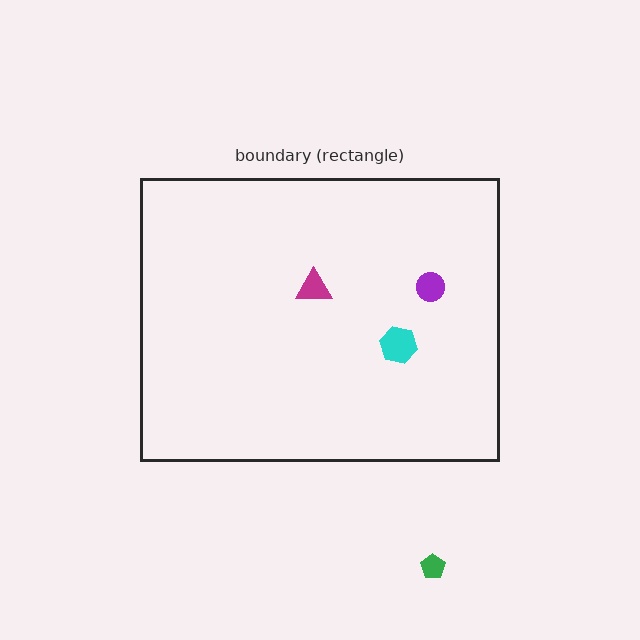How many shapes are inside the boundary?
3 inside, 1 outside.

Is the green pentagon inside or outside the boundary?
Outside.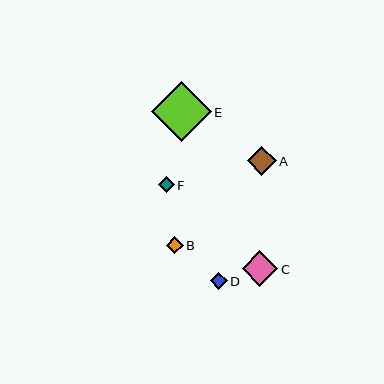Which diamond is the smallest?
Diamond F is the smallest with a size of approximately 16 pixels.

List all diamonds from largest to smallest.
From largest to smallest: E, C, A, B, D, F.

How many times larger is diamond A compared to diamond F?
Diamond A is approximately 1.8 times the size of diamond F.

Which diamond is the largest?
Diamond E is the largest with a size of approximately 60 pixels.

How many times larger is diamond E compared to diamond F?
Diamond E is approximately 3.8 times the size of diamond F.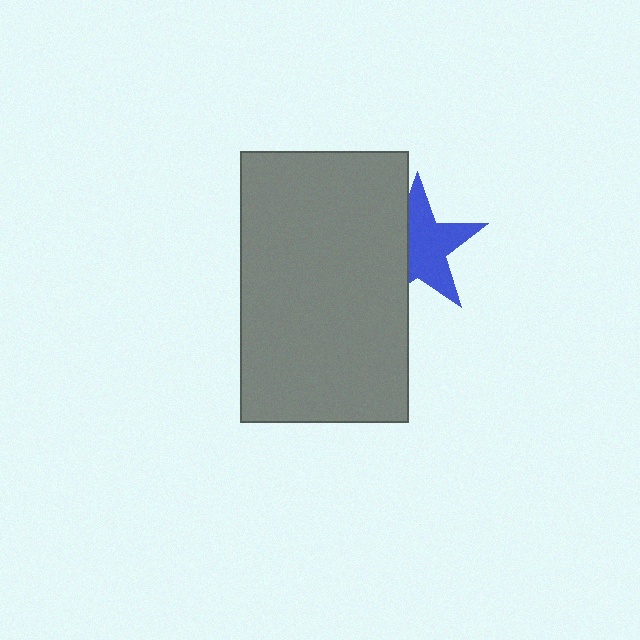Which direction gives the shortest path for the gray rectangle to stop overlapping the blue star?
Moving left gives the shortest separation.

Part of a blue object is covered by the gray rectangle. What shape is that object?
It is a star.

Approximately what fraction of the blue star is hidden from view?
Roughly 39% of the blue star is hidden behind the gray rectangle.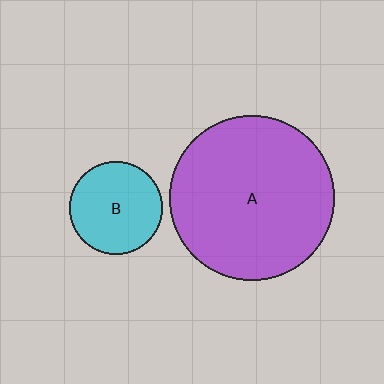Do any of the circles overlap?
No, none of the circles overlap.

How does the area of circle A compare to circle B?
Approximately 3.1 times.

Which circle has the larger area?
Circle A (purple).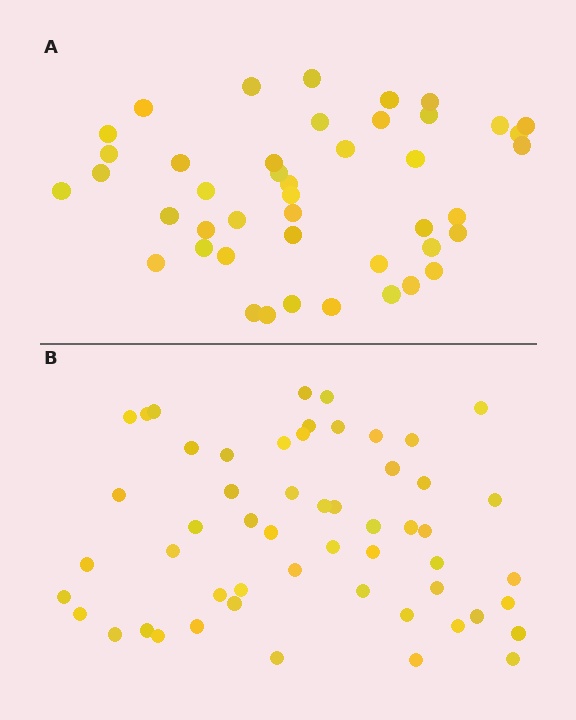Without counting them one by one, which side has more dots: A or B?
Region B (the bottom region) has more dots.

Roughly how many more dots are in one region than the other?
Region B has roughly 10 or so more dots than region A.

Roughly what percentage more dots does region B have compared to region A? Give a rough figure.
About 25% more.